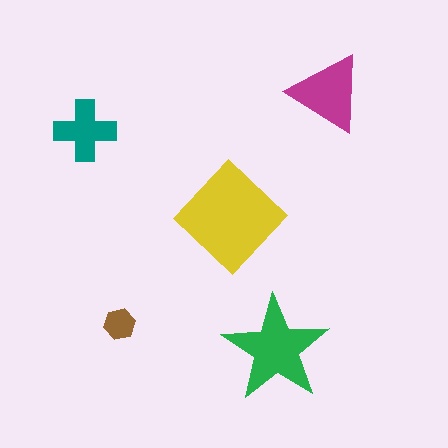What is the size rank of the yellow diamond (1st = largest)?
1st.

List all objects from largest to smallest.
The yellow diamond, the green star, the magenta triangle, the teal cross, the brown hexagon.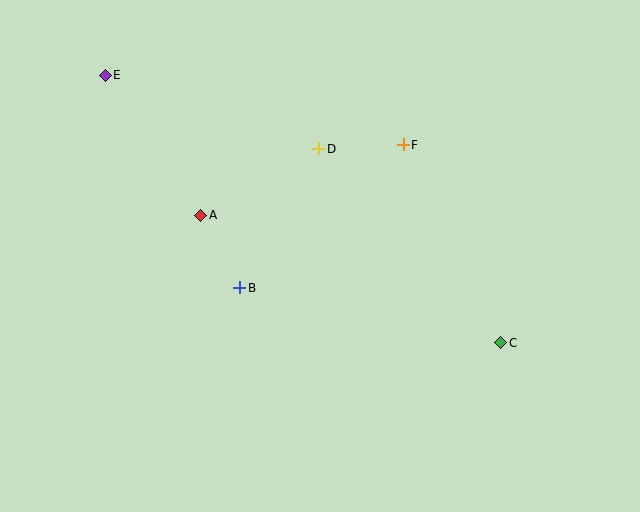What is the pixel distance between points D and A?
The distance between D and A is 136 pixels.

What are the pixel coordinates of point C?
Point C is at (501, 343).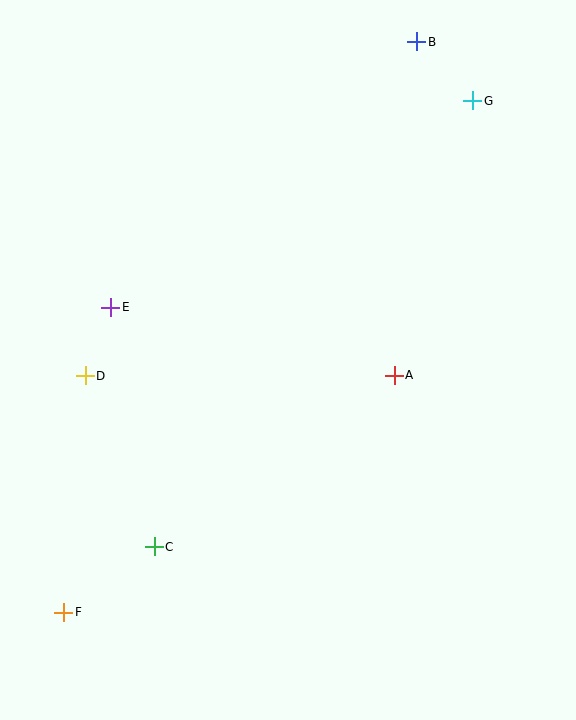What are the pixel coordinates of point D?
Point D is at (85, 376).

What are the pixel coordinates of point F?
Point F is at (64, 612).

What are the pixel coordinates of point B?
Point B is at (417, 42).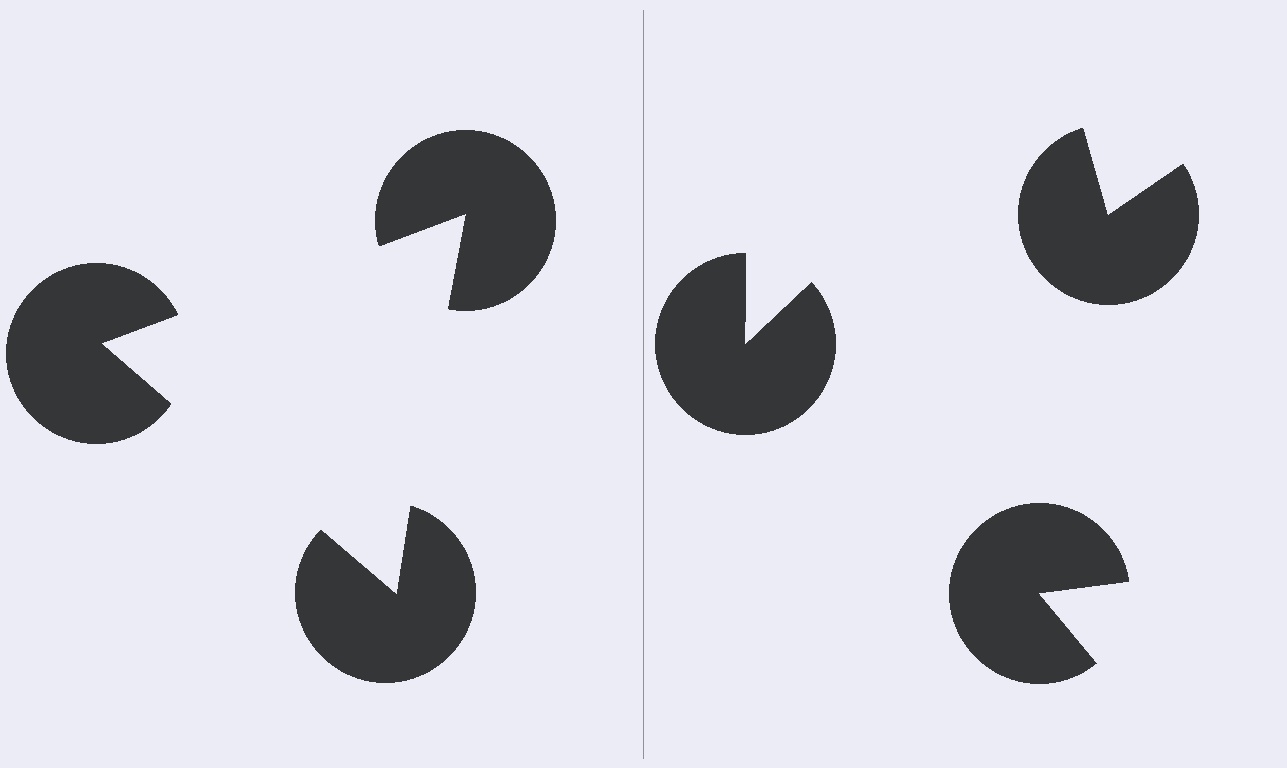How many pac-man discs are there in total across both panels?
6 — 3 on each side.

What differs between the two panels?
The pac-man discs are positioned identically on both sides; only the wedge orientations differ. On the left they align to a triangle; on the right they are misaligned.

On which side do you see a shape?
An illusory triangle appears on the left side. On the right side the wedge cuts are rotated, so no coherent shape forms.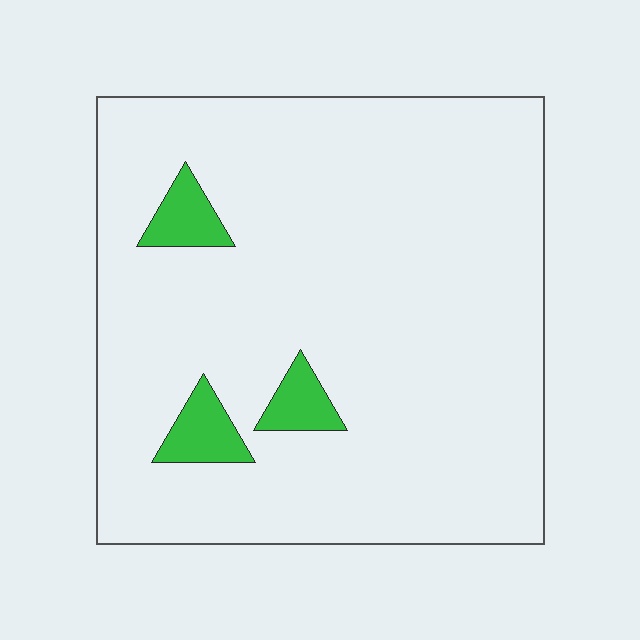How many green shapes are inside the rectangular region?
3.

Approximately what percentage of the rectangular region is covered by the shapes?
Approximately 5%.